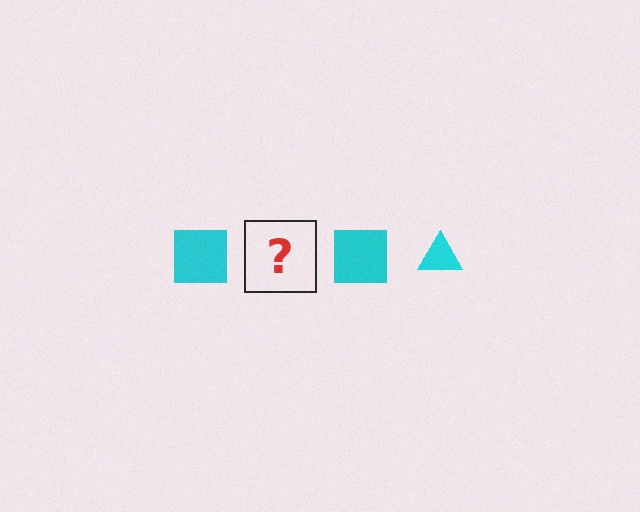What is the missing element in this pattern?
The missing element is a cyan triangle.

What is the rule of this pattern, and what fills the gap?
The rule is that the pattern cycles through square, triangle shapes in cyan. The gap should be filled with a cyan triangle.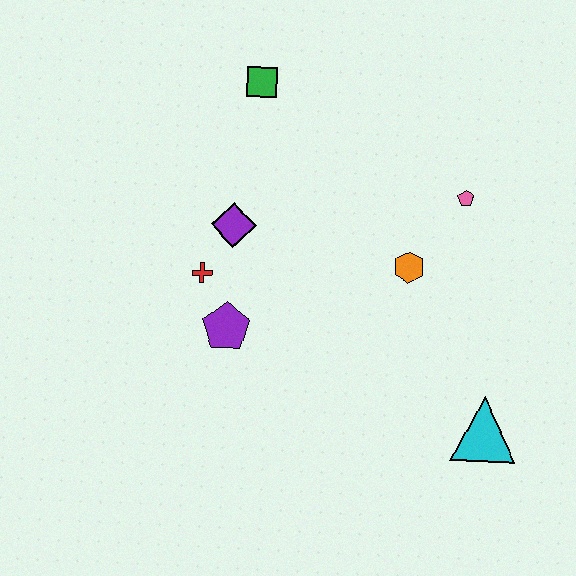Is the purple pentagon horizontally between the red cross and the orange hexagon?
Yes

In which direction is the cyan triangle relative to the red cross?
The cyan triangle is to the right of the red cross.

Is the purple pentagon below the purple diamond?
Yes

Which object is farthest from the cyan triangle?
The green square is farthest from the cyan triangle.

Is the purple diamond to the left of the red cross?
No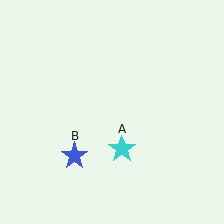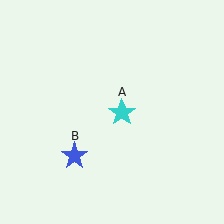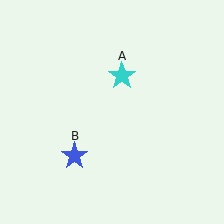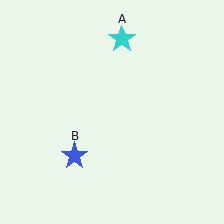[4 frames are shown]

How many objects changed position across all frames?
1 object changed position: cyan star (object A).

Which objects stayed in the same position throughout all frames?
Blue star (object B) remained stationary.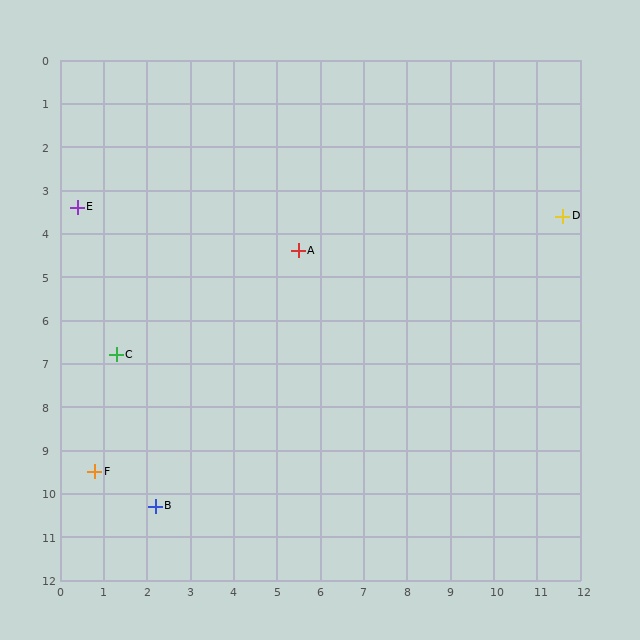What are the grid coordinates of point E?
Point E is at approximately (0.4, 3.4).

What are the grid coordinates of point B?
Point B is at approximately (2.2, 10.3).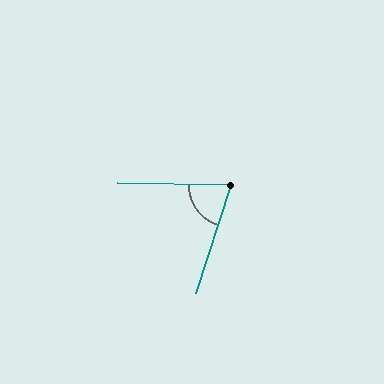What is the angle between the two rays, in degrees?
Approximately 73 degrees.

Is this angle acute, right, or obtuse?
It is acute.